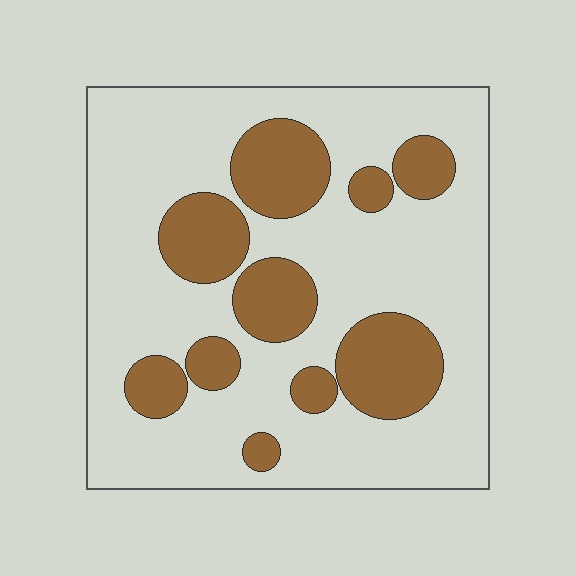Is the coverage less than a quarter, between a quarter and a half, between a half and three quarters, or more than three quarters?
Between a quarter and a half.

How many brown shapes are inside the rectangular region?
10.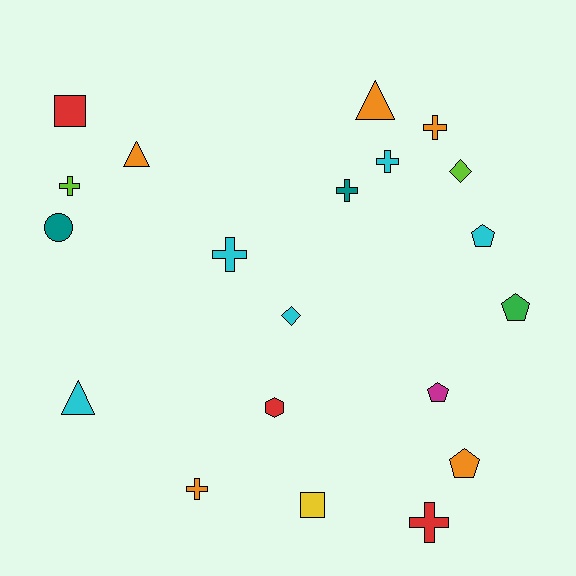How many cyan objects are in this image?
There are 5 cyan objects.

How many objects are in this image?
There are 20 objects.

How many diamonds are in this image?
There are 2 diamonds.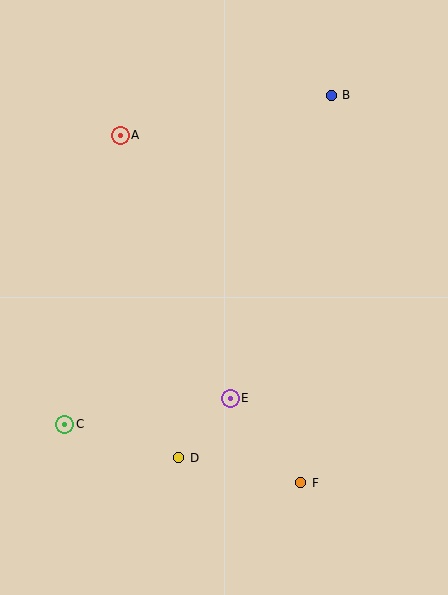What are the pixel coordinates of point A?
Point A is at (120, 135).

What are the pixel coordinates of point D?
Point D is at (179, 458).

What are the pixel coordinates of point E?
Point E is at (230, 398).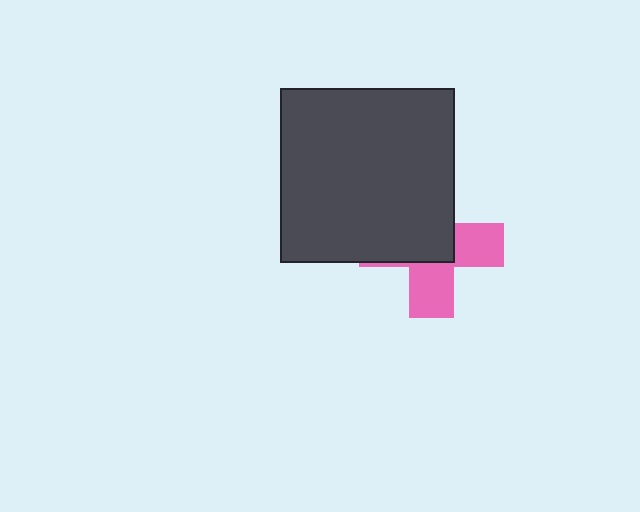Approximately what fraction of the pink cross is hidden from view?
Roughly 57% of the pink cross is hidden behind the dark gray square.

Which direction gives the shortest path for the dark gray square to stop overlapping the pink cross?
Moving toward the upper-left gives the shortest separation.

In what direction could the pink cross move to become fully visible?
The pink cross could move toward the lower-right. That would shift it out from behind the dark gray square entirely.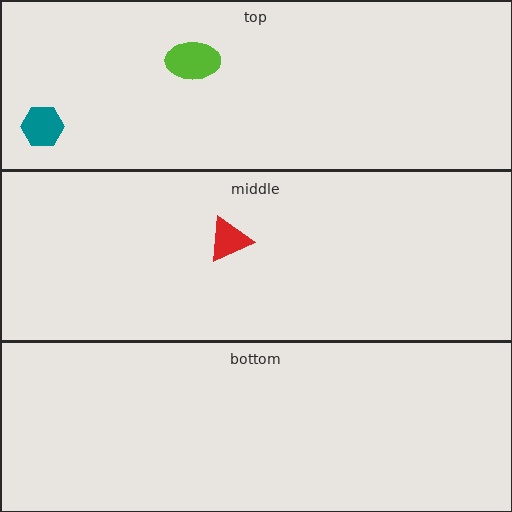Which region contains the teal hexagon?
The top region.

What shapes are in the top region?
The lime ellipse, the teal hexagon.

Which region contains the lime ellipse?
The top region.